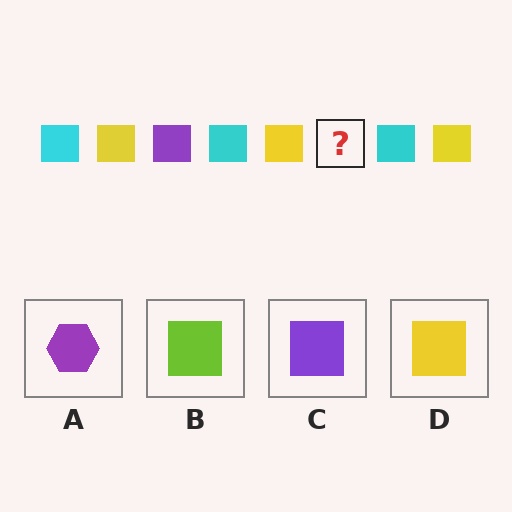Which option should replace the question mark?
Option C.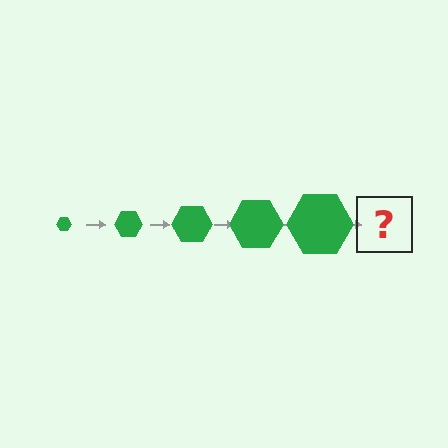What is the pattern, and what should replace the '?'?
The pattern is that the hexagon gets progressively larger each step. The '?' should be a green hexagon, larger than the previous one.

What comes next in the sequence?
The next element should be a green hexagon, larger than the previous one.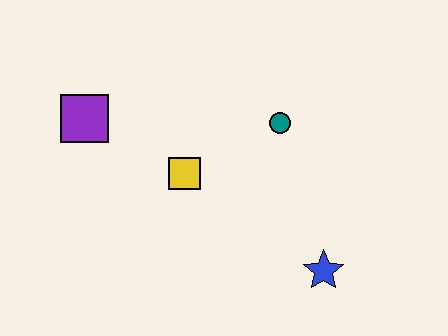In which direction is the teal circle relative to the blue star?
The teal circle is above the blue star.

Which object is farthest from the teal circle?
The purple square is farthest from the teal circle.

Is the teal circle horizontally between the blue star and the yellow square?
Yes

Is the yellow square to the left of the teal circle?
Yes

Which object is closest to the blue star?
The teal circle is closest to the blue star.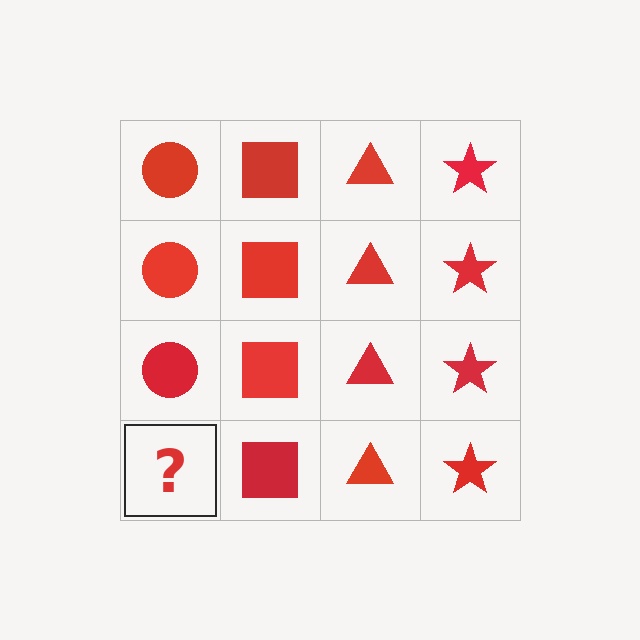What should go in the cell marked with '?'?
The missing cell should contain a red circle.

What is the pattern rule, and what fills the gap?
The rule is that each column has a consistent shape. The gap should be filled with a red circle.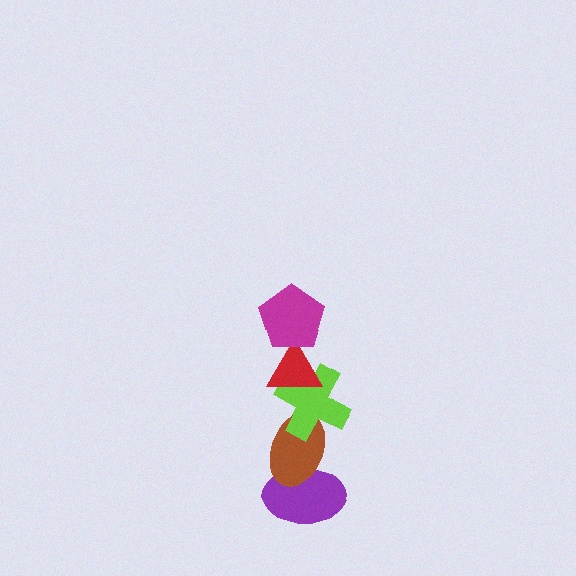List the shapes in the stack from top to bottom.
From top to bottom: the magenta pentagon, the red triangle, the lime cross, the brown ellipse, the purple ellipse.